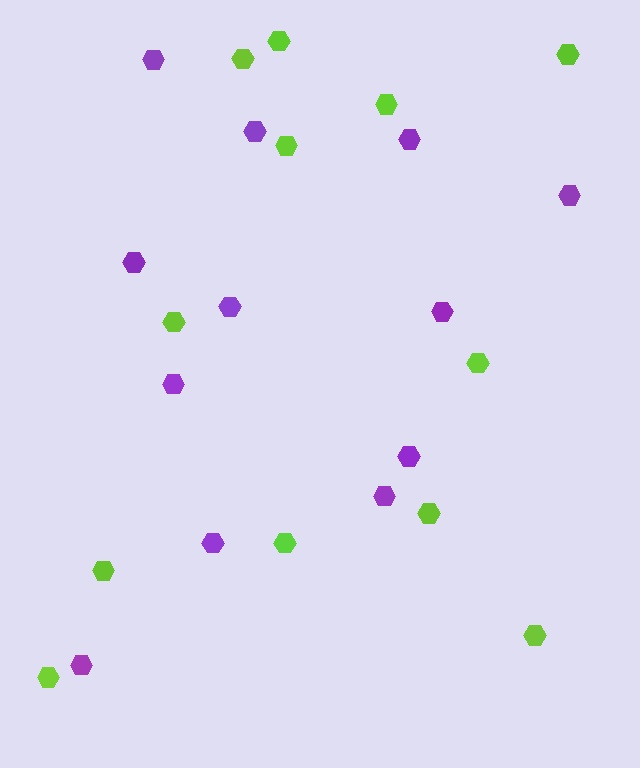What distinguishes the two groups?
There are 2 groups: one group of purple hexagons (12) and one group of lime hexagons (12).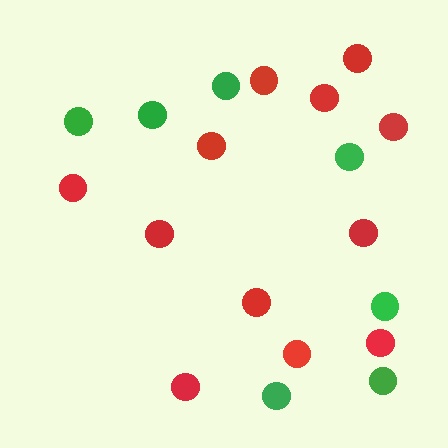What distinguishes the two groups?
There are 2 groups: one group of green circles (7) and one group of red circles (12).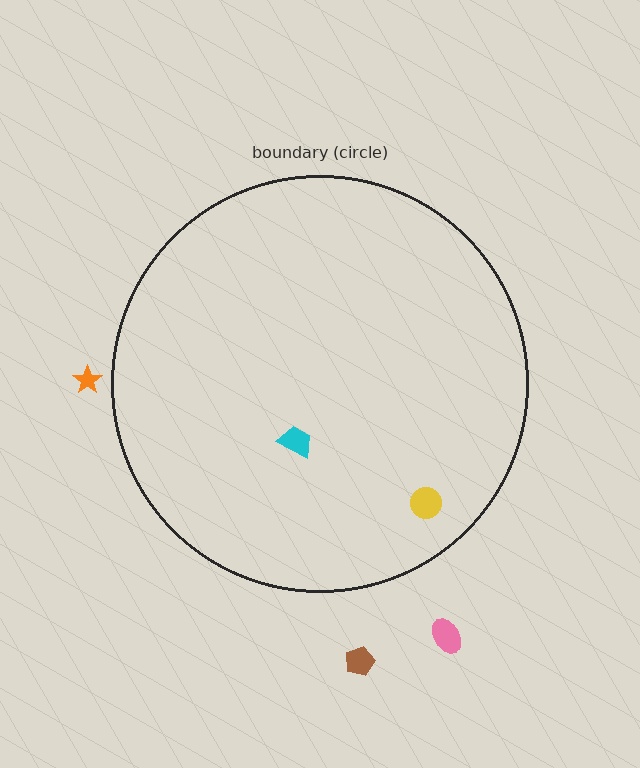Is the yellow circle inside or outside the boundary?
Inside.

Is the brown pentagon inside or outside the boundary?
Outside.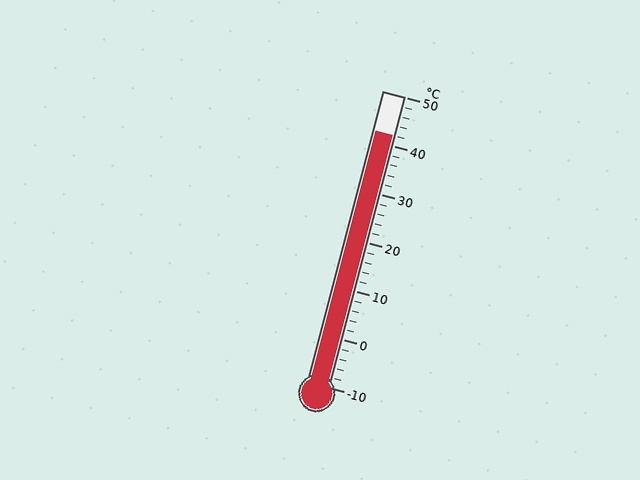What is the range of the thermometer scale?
The thermometer scale ranges from -10°C to 50°C.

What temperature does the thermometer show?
The thermometer shows approximately 42°C.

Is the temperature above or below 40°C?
The temperature is above 40°C.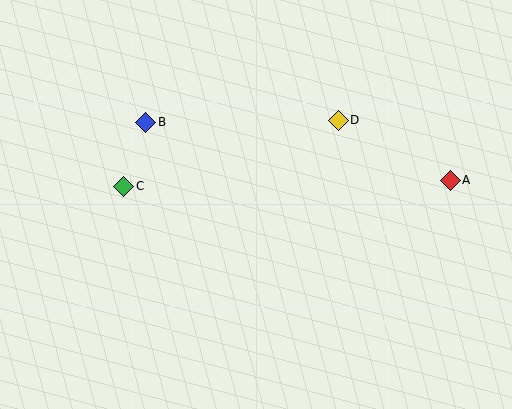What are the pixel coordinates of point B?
Point B is at (146, 122).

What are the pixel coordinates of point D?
Point D is at (338, 120).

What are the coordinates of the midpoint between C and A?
The midpoint between C and A is at (287, 183).